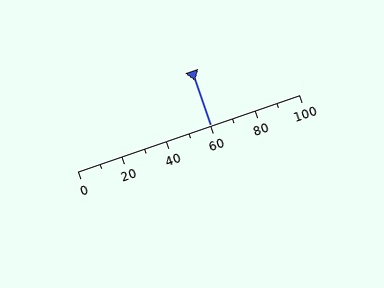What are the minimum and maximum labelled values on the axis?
The axis runs from 0 to 100.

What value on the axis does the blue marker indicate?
The marker indicates approximately 60.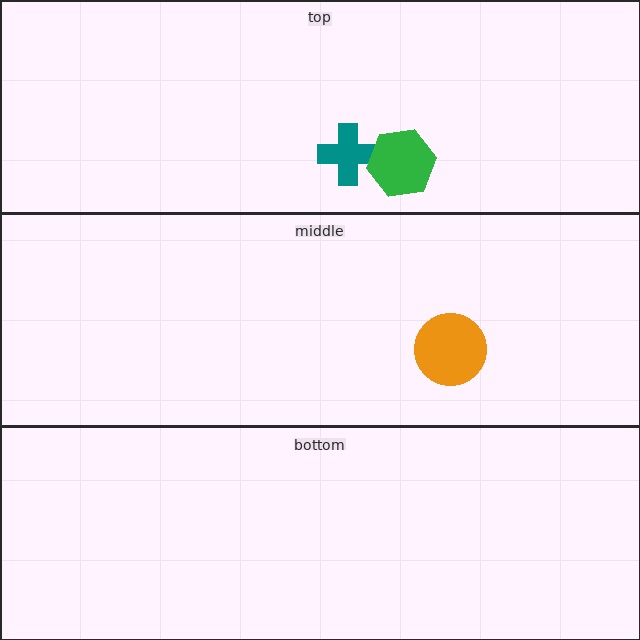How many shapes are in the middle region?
1.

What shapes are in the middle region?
The orange circle.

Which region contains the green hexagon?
The top region.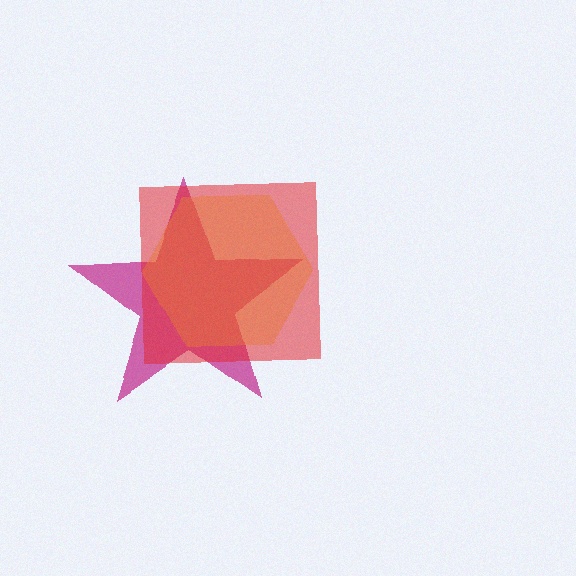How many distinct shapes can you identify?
There are 3 distinct shapes: a magenta star, a yellow hexagon, a red square.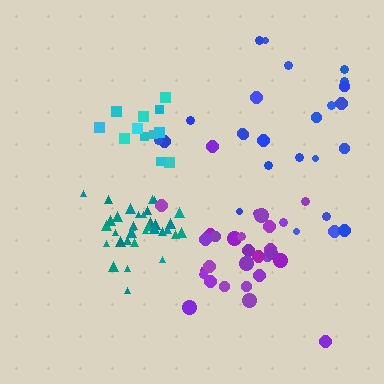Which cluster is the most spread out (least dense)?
Blue.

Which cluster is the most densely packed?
Teal.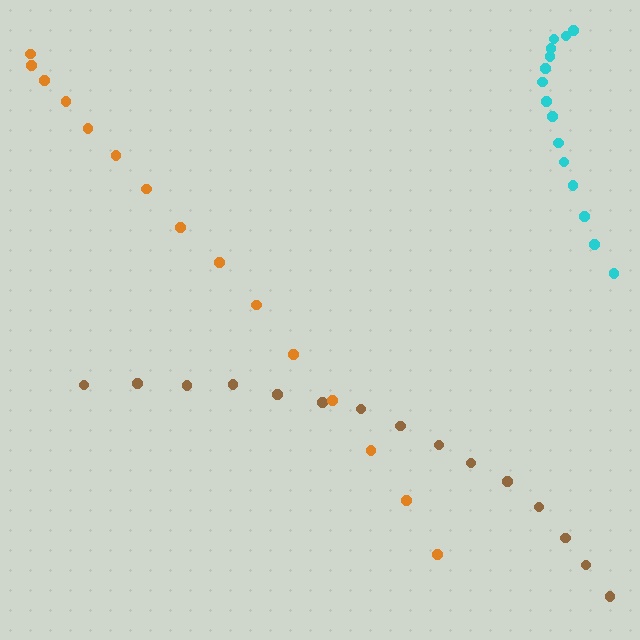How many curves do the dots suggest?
There are 3 distinct paths.